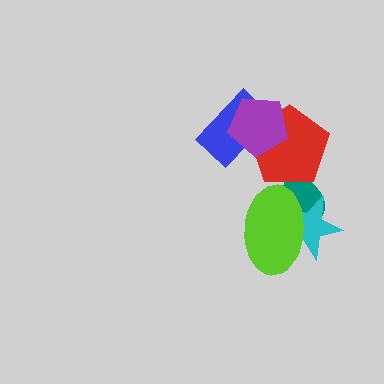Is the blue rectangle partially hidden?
Yes, it is partially covered by another shape.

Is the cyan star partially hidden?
Yes, it is partially covered by another shape.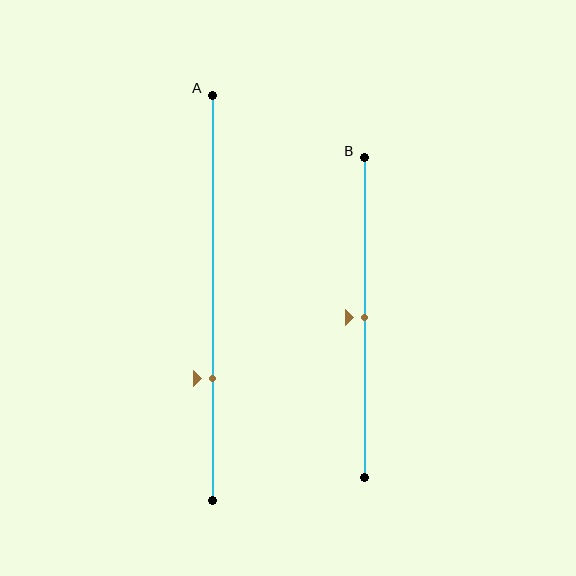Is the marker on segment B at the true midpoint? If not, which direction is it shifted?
Yes, the marker on segment B is at the true midpoint.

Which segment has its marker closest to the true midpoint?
Segment B has its marker closest to the true midpoint.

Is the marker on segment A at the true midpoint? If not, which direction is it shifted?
No, the marker on segment A is shifted downward by about 20% of the segment length.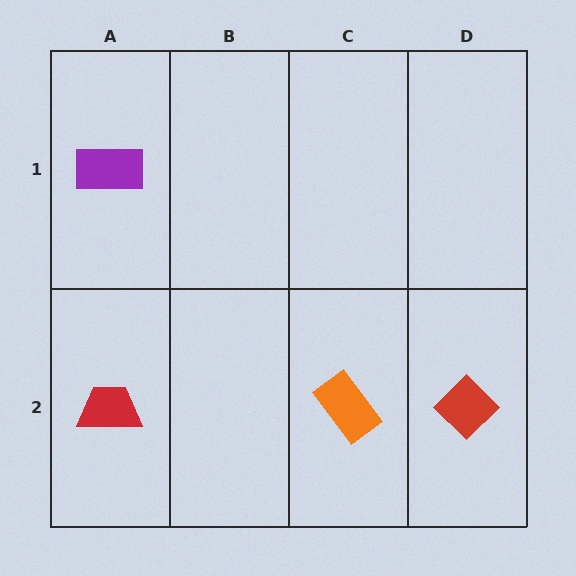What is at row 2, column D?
A red diamond.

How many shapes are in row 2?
3 shapes.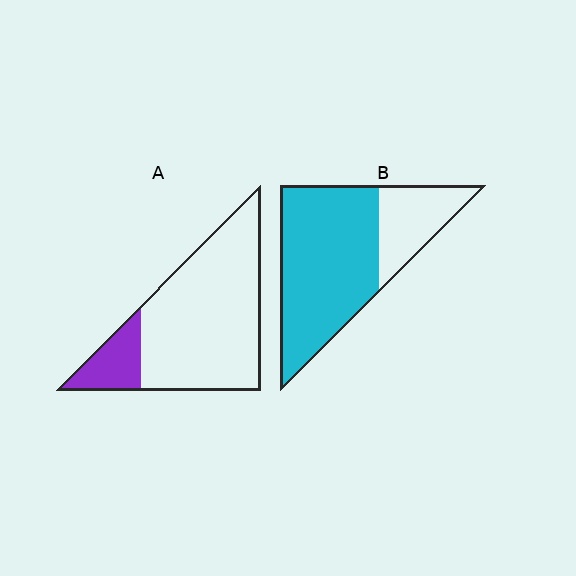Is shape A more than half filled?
No.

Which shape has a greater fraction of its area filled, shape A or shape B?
Shape B.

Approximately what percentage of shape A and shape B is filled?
A is approximately 15% and B is approximately 75%.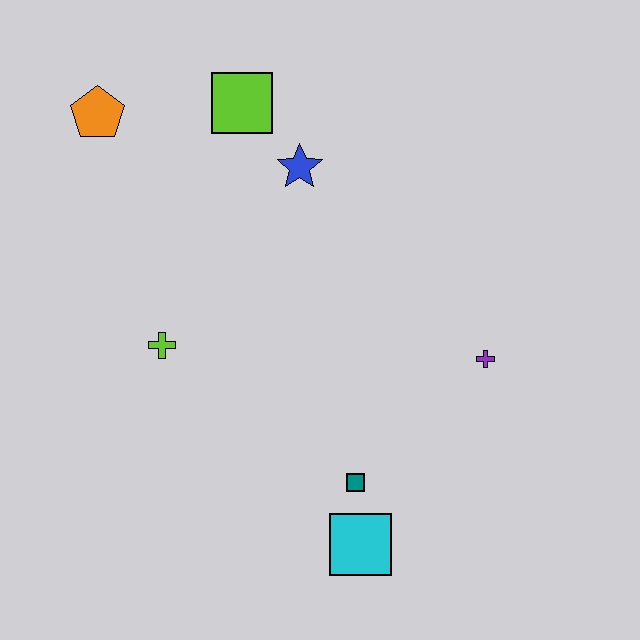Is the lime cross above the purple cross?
Yes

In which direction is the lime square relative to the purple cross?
The lime square is above the purple cross.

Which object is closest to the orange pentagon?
The lime square is closest to the orange pentagon.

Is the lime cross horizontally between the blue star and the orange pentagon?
Yes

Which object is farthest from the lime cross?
The purple cross is farthest from the lime cross.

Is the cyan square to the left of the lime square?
No